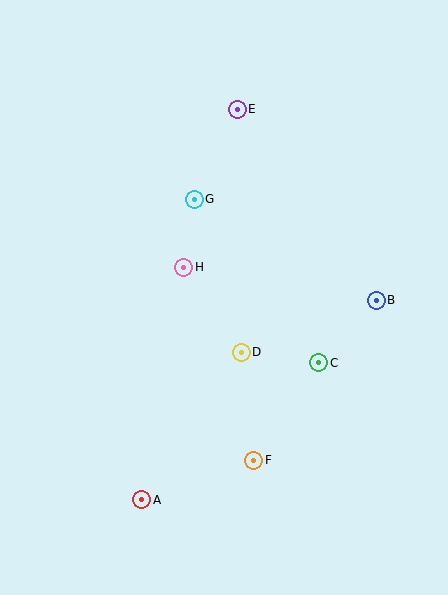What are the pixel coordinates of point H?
Point H is at (184, 267).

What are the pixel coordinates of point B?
Point B is at (376, 300).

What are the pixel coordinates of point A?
Point A is at (142, 500).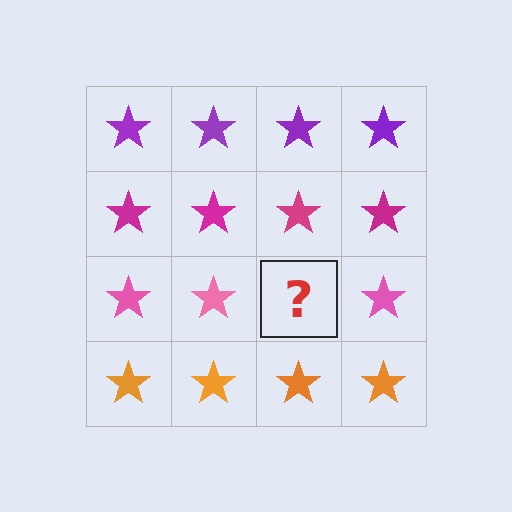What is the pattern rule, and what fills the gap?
The rule is that each row has a consistent color. The gap should be filled with a pink star.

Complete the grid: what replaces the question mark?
The question mark should be replaced with a pink star.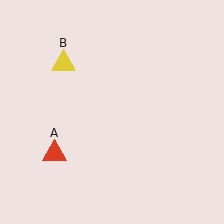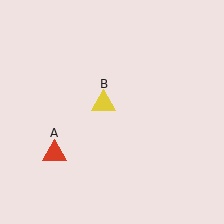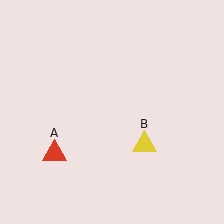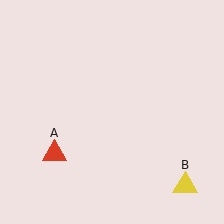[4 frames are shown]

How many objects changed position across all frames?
1 object changed position: yellow triangle (object B).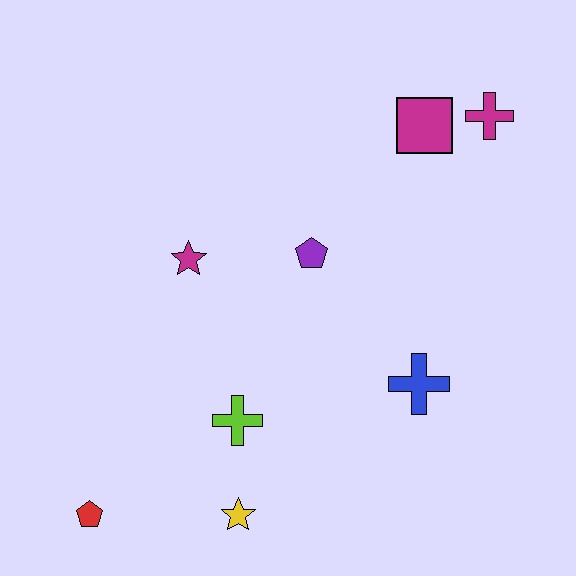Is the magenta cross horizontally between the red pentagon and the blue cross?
No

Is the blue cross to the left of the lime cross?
No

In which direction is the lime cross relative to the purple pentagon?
The lime cross is below the purple pentagon.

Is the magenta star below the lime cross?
No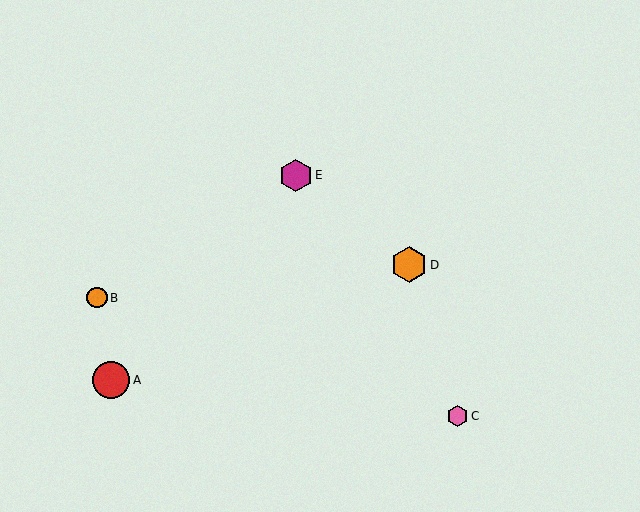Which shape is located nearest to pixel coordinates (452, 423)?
The pink hexagon (labeled C) at (457, 416) is nearest to that location.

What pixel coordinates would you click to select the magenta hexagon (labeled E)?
Click at (296, 175) to select the magenta hexagon E.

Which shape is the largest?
The red circle (labeled A) is the largest.